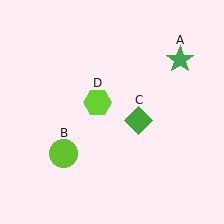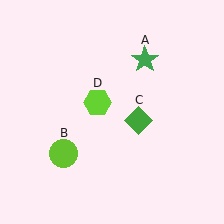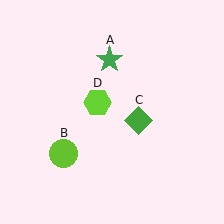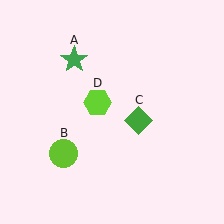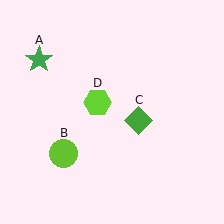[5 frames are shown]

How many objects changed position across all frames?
1 object changed position: green star (object A).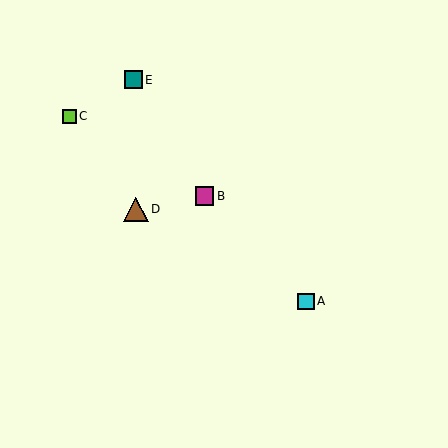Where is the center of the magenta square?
The center of the magenta square is at (205, 196).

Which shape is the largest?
The brown triangle (labeled D) is the largest.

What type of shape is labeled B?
Shape B is a magenta square.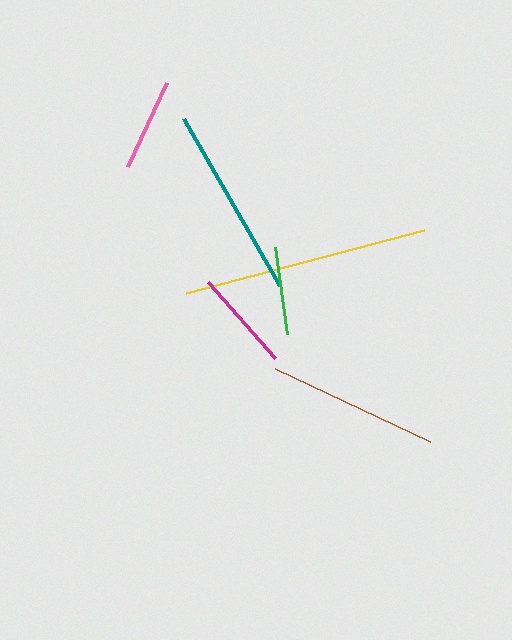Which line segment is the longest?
The yellow line is the longest at approximately 246 pixels.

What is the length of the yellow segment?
The yellow segment is approximately 246 pixels long.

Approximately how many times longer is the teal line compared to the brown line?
The teal line is approximately 1.1 times the length of the brown line.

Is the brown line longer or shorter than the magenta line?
The brown line is longer than the magenta line.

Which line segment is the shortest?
The green line is the shortest at approximately 87 pixels.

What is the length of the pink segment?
The pink segment is approximately 92 pixels long.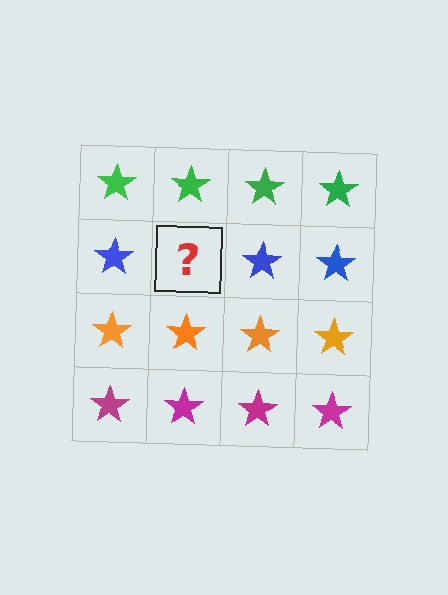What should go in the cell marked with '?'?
The missing cell should contain a blue star.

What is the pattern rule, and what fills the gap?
The rule is that each row has a consistent color. The gap should be filled with a blue star.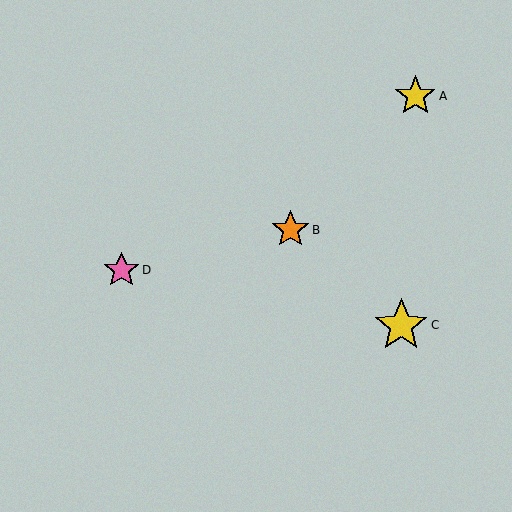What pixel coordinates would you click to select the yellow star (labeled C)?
Click at (401, 325) to select the yellow star C.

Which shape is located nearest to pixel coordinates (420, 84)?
The yellow star (labeled A) at (415, 96) is nearest to that location.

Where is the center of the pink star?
The center of the pink star is at (121, 270).